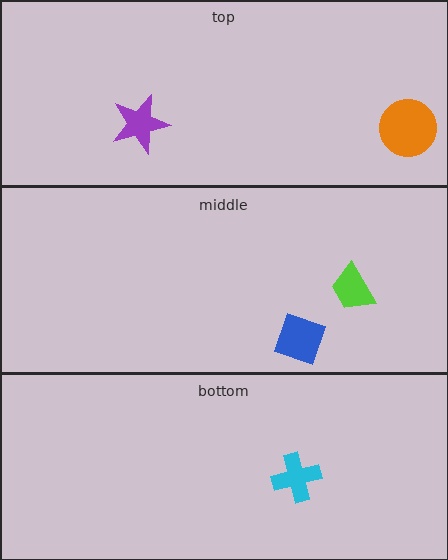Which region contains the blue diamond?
The middle region.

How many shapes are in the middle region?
2.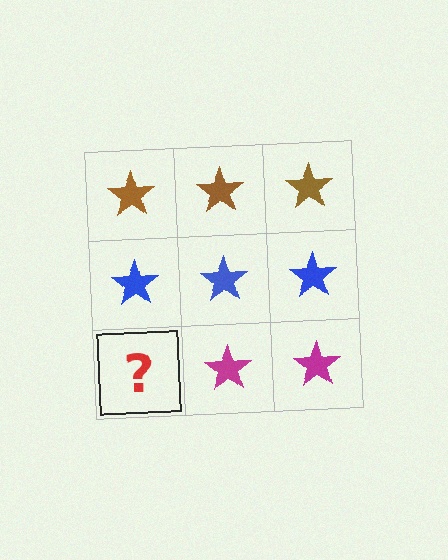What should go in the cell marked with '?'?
The missing cell should contain a magenta star.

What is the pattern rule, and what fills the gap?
The rule is that each row has a consistent color. The gap should be filled with a magenta star.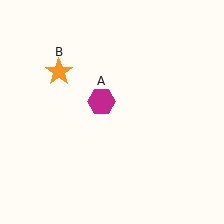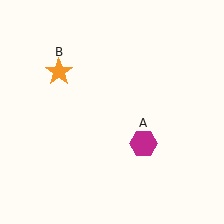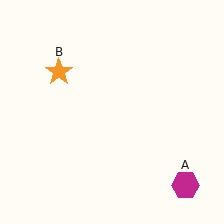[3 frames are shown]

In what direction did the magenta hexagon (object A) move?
The magenta hexagon (object A) moved down and to the right.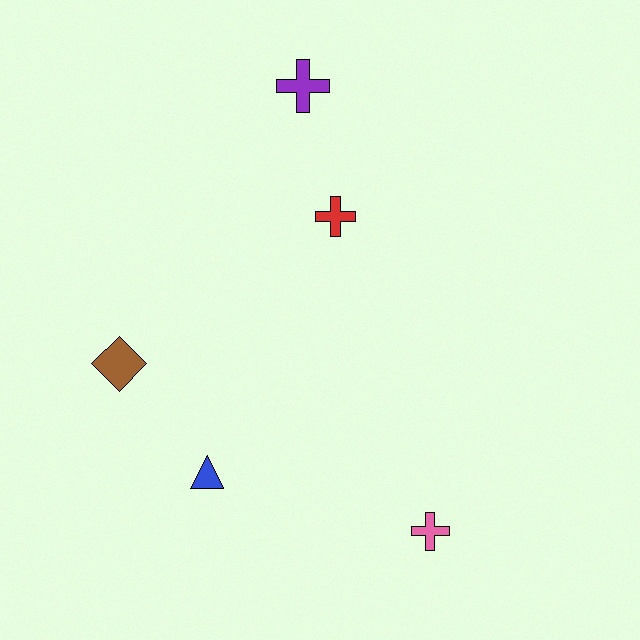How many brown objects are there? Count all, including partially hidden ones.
There is 1 brown object.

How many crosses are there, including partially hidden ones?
There are 3 crosses.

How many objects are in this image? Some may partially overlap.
There are 5 objects.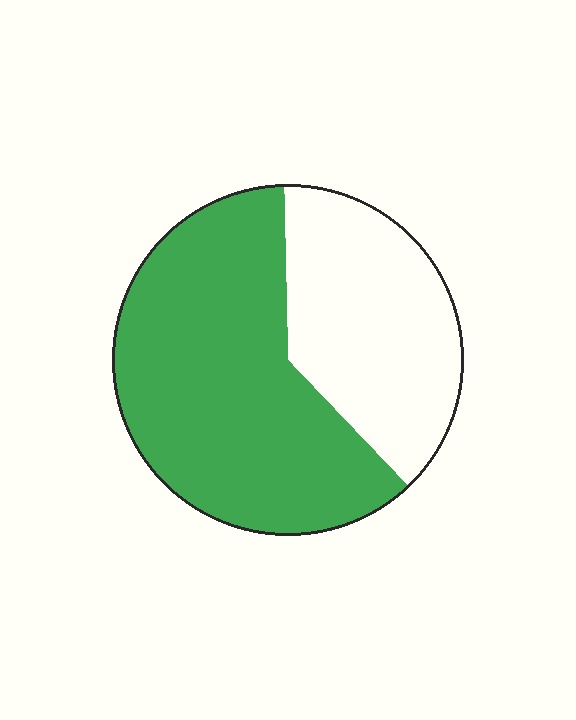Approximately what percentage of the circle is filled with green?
Approximately 60%.